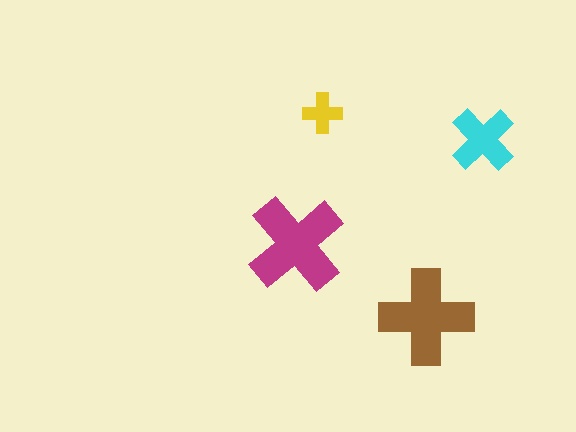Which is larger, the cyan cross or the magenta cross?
The magenta one.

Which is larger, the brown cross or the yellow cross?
The brown one.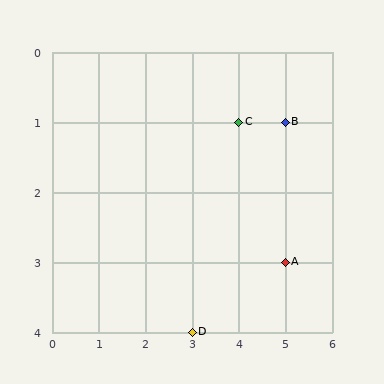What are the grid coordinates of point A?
Point A is at grid coordinates (5, 3).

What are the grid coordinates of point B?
Point B is at grid coordinates (5, 1).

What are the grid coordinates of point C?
Point C is at grid coordinates (4, 1).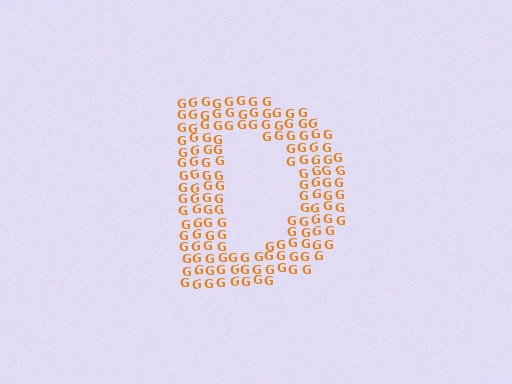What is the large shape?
The large shape is the letter D.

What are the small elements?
The small elements are letter G's.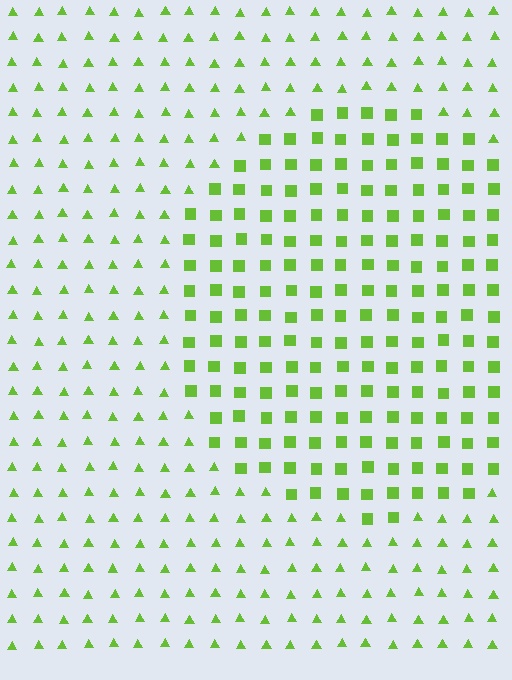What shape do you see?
I see a circle.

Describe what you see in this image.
The image is filled with small lime elements arranged in a uniform grid. A circle-shaped region contains squares, while the surrounding area contains triangles. The boundary is defined purely by the change in element shape.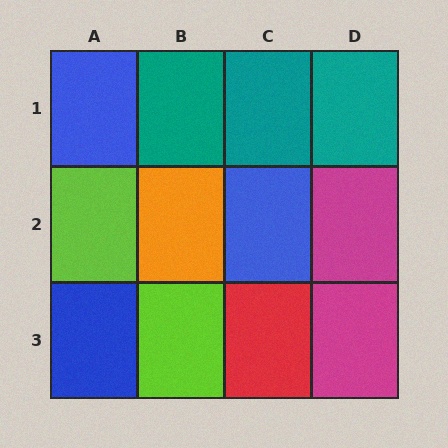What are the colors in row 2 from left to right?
Lime, orange, blue, magenta.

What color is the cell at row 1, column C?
Teal.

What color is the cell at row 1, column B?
Teal.